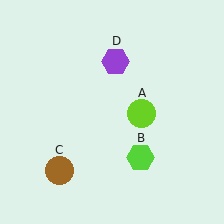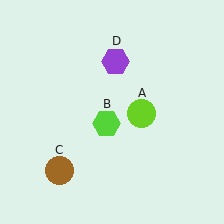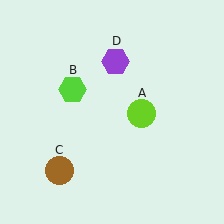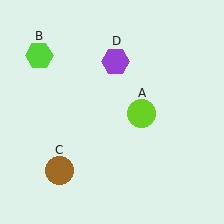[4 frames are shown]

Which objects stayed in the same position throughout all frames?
Lime circle (object A) and brown circle (object C) and purple hexagon (object D) remained stationary.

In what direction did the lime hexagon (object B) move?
The lime hexagon (object B) moved up and to the left.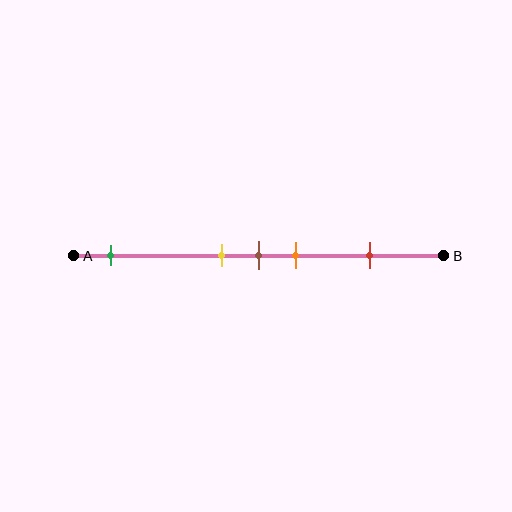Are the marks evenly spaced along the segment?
No, the marks are not evenly spaced.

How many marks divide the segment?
There are 5 marks dividing the segment.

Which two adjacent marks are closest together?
The yellow and brown marks are the closest adjacent pair.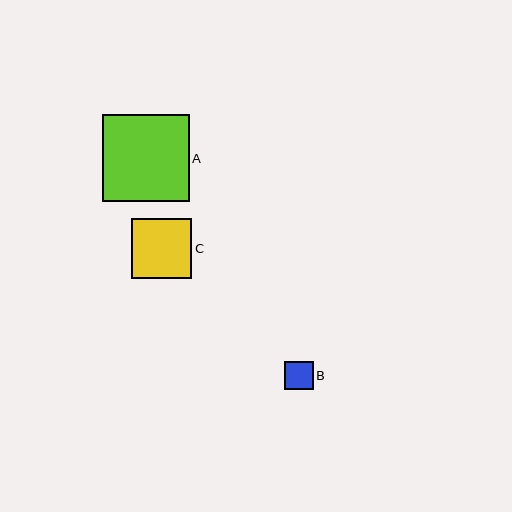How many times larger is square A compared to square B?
Square A is approximately 3.1 times the size of square B.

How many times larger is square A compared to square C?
Square A is approximately 1.5 times the size of square C.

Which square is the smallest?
Square B is the smallest with a size of approximately 28 pixels.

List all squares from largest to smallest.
From largest to smallest: A, C, B.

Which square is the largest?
Square A is the largest with a size of approximately 87 pixels.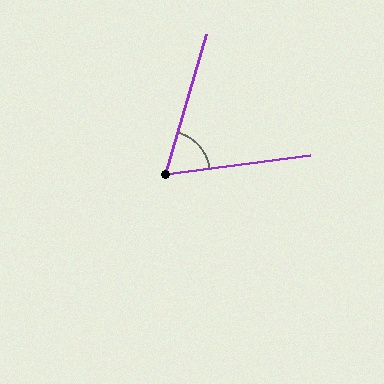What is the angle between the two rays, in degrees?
Approximately 66 degrees.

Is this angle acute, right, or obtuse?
It is acute.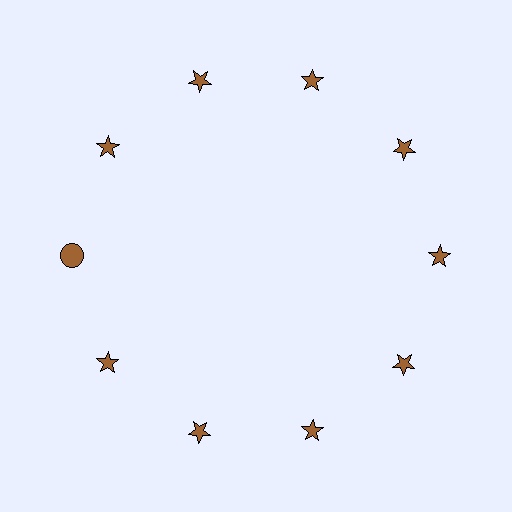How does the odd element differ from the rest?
It has a different shape: circle instead of star.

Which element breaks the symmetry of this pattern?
The brown circle at roughly the 9 o'clock position breaks the symmetry. All other shapes are brown stars.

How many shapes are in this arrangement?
There are 10 shapes arranged in a ring pattern.